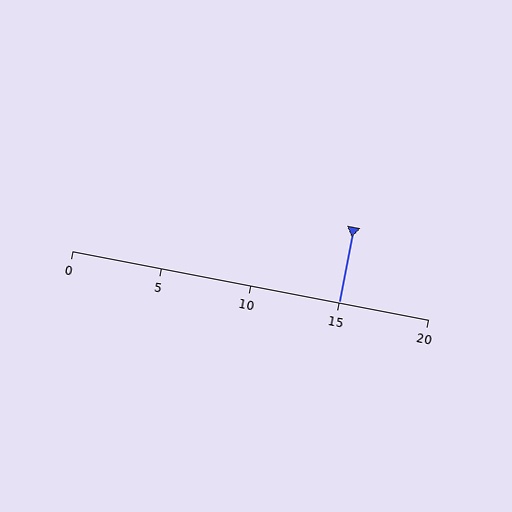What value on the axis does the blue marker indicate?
The marker indicates approximately 15.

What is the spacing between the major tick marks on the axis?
The major ticks are spaced 5 apart.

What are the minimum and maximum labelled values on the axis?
The axis runs from 0 to 20.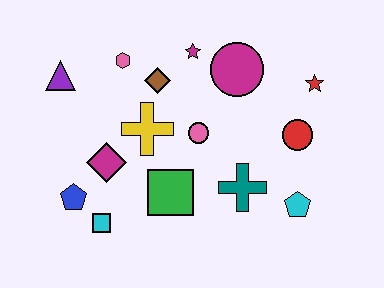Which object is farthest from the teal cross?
The purple triangle is farthest from the teal cross.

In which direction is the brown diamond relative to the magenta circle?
The brown diamond is to the left of the magenta circle.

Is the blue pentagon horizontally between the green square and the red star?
No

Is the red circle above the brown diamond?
No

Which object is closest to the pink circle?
The yellow cross is closest to the pink circle.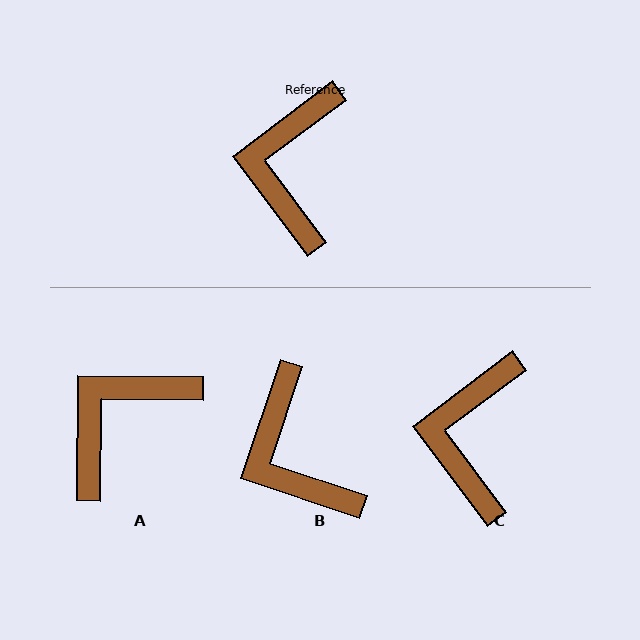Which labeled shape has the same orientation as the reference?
C.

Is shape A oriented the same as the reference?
No, it is off by about 37 degrees.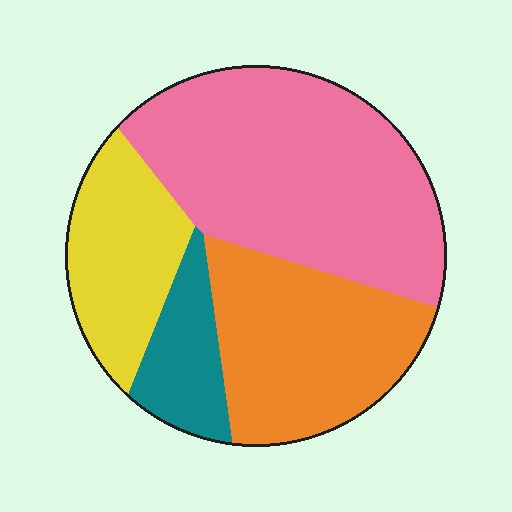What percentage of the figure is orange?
Orange covers 28% of the figure.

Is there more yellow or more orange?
Orange.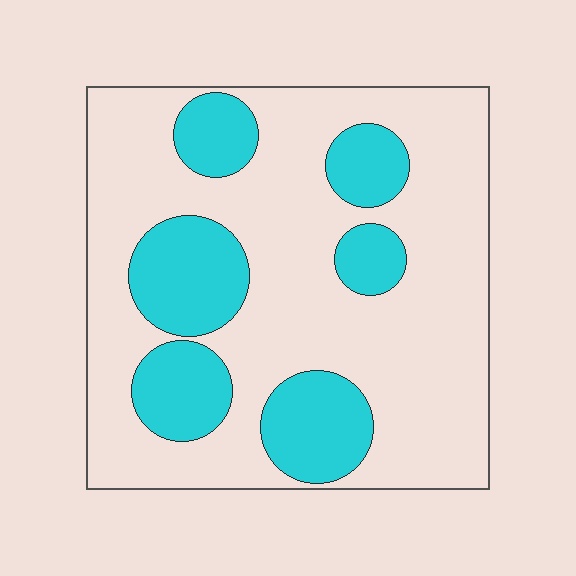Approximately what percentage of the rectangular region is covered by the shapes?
Approximately 30%.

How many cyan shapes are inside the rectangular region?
6.